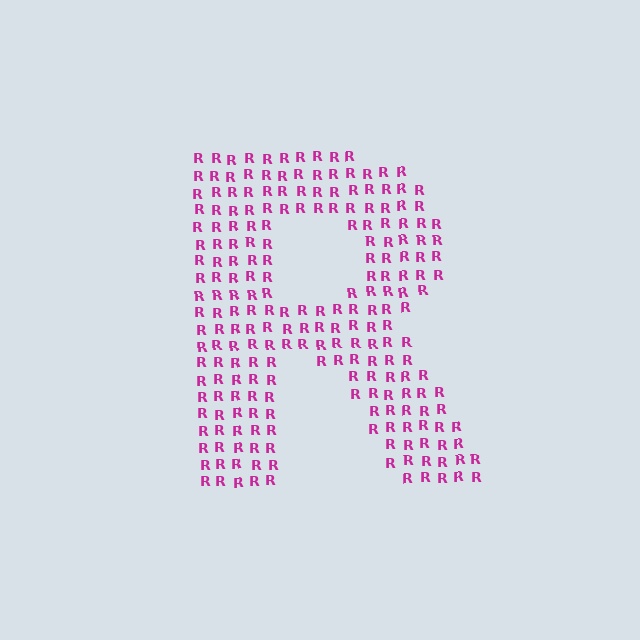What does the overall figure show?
The overall figure shows the letter R.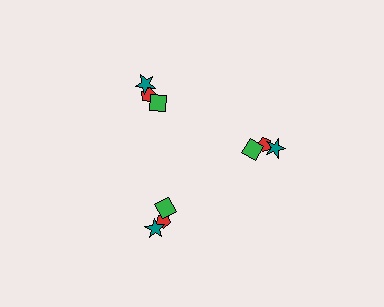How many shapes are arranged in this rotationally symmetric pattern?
There are 9 shapes, arranged in 3 groups of 3.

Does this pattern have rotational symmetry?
Yes, this pattern has 3-fold rotational symmetry. It looks the same after rotating 120 degrees around the center.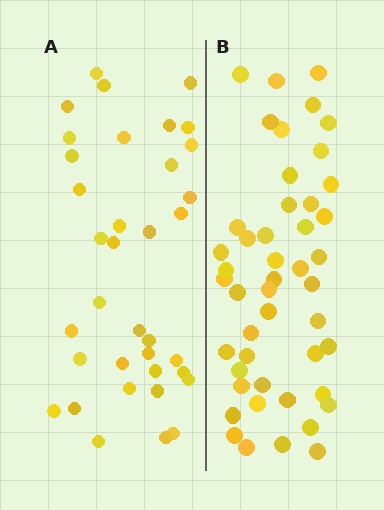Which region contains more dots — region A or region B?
Region B (the right region) has more dots.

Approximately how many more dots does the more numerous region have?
Region B has roughly 12 or so more dots than region A.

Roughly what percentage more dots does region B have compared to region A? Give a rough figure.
About 30% more.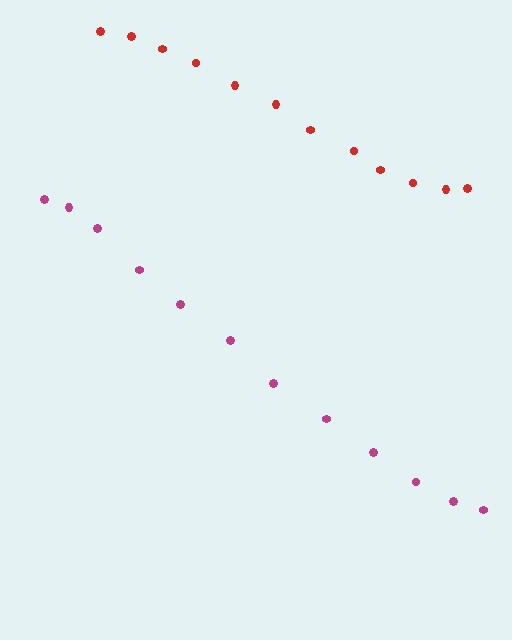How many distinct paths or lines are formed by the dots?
There are 2 distinct paths.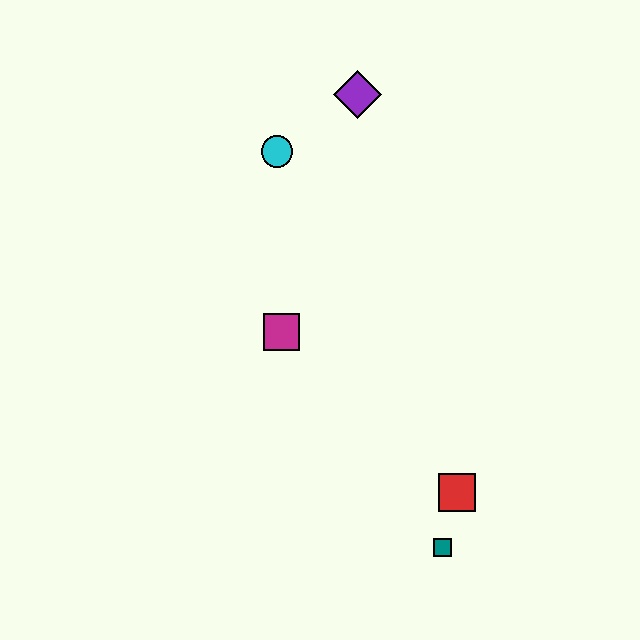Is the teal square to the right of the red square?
No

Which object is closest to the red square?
The teal square is closest to the red square.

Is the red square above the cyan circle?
No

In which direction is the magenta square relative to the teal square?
The magenta square is above the teal square.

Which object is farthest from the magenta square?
The teal square is farthest from the magenta square.